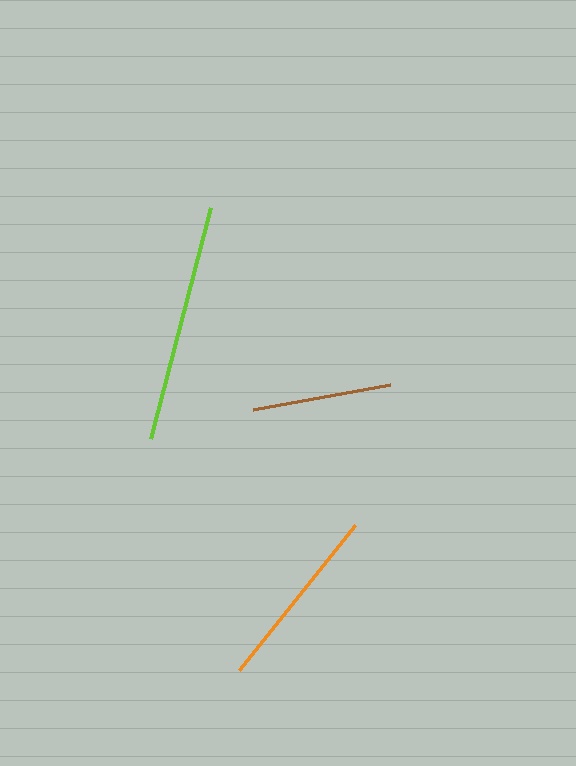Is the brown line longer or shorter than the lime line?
The lime line is longer than the brown line.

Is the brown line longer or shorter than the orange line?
The orange line is longer than the brown line.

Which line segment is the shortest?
The brown line is the shortest at approximately 140 pixels.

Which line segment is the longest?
The lime line is the longest at approximately 240 pixels.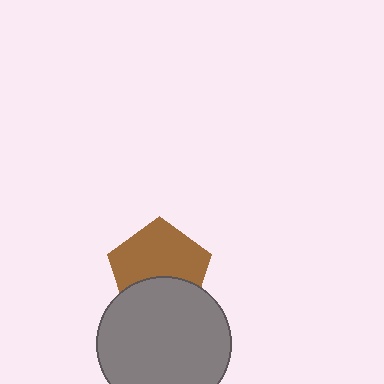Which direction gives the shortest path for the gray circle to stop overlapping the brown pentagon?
Moving down gives the shortest separation.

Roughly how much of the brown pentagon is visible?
About half of it is visible (roughly 63%).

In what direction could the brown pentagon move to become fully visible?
The brown pentagon could move up. That would shift it out from behind the gray circle entirely.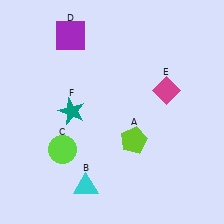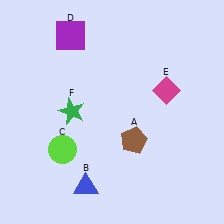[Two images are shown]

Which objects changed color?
A changed from lime to brown. B changed from cyan to blue. F changed from teal to green.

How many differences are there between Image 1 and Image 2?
There are 3 differences between the two images.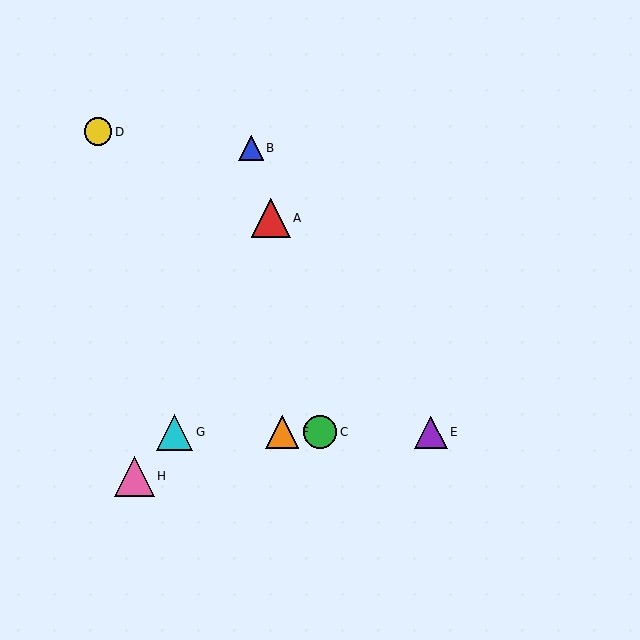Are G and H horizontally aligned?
No, G is at y≈432 and H is at y≈476.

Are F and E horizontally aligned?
Yes, both are at y≈432.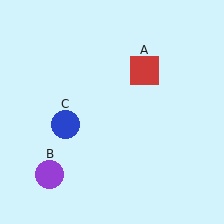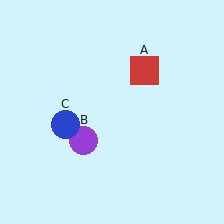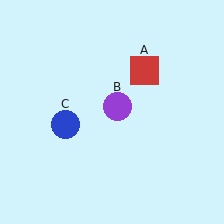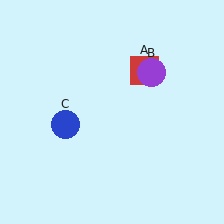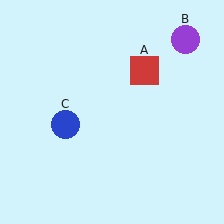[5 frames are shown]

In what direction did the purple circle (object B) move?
The purple circle (object B) moved up and to the right.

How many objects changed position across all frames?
1 object changed position: purple circle (object B).